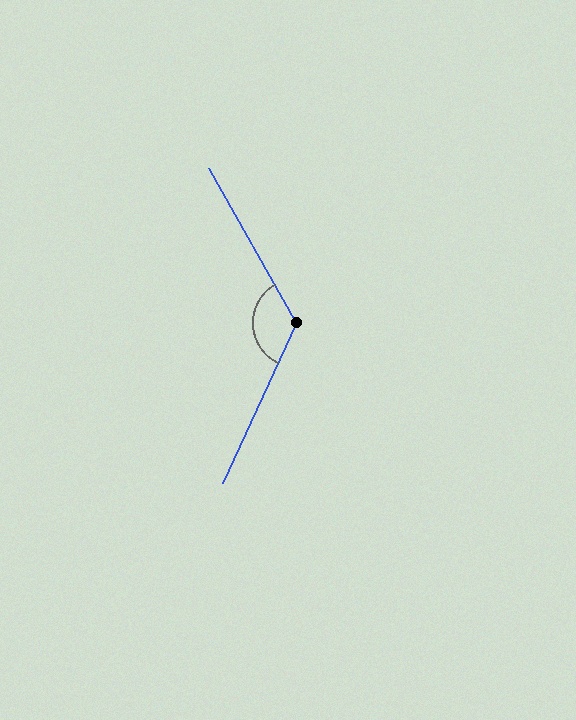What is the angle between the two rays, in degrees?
Approximately 126 degrees.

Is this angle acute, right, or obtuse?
It is obtuse.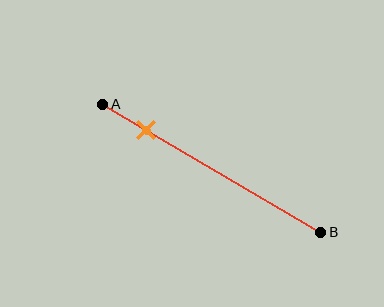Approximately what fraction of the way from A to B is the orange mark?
The orange mark is approximately 20% of the way from A to B.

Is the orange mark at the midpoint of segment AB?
No, the mark is at about 20% from A, not at the 50% midpoint.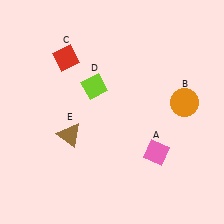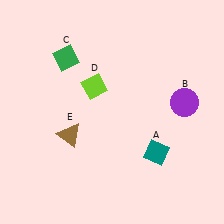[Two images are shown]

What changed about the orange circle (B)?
In Image 1, B is orange. In Image 2, it changed to purple.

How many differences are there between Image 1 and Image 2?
There are 3 differences between the two images.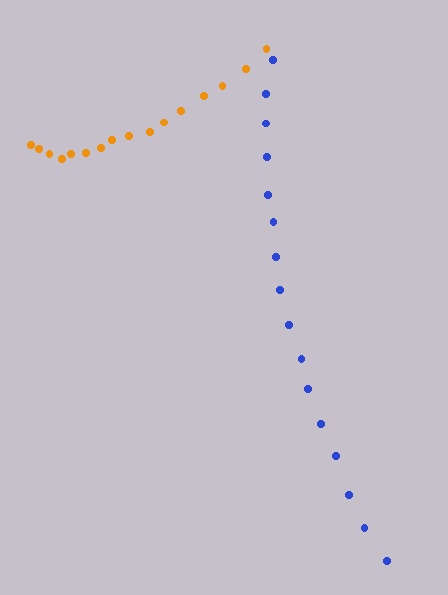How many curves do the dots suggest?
There are 2 distinct paths.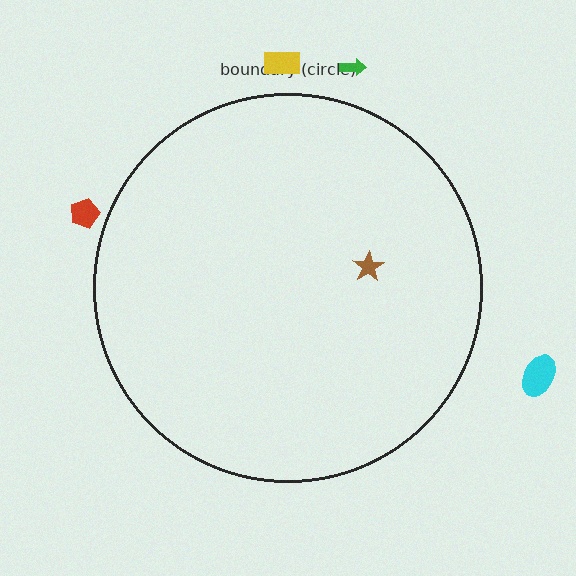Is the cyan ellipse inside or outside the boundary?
Outside.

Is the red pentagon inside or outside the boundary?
Outside.